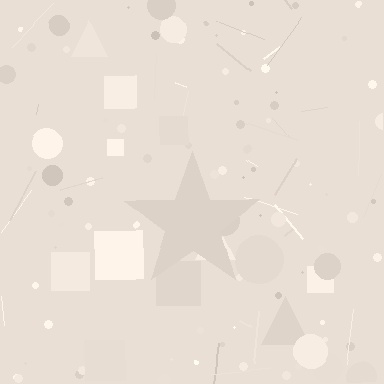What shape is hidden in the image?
A star is hidden in the image.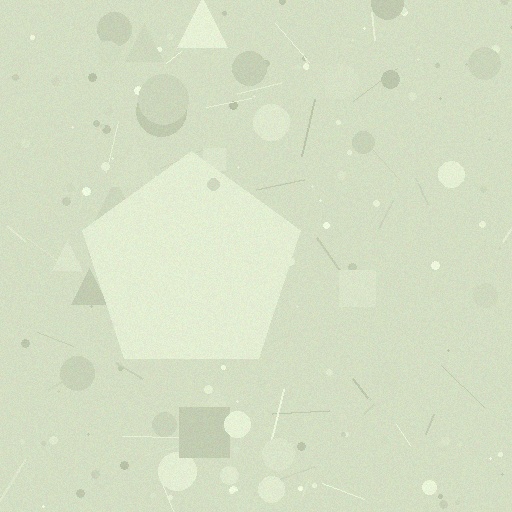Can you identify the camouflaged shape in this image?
The camouflaged shape is a pentagon.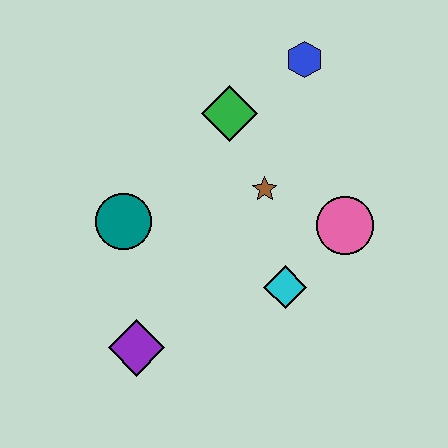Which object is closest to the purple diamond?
The teal circle is closest to the purple diamond.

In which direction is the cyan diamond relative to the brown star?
The cyan diamond is below the brown star.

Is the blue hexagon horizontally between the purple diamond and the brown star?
No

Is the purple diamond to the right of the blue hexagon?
No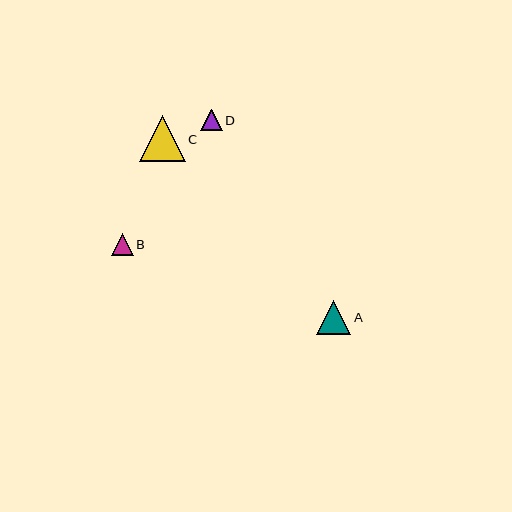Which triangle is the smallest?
Triangle B is the smallest with a size of approximately 21 pixels.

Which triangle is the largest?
Triangle C is the largest with a size of approximately 46 pixels.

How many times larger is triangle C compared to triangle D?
Triangle C is approximately 2.1 times the size of triangle D.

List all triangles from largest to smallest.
From largest to smallest: C, A, D, B.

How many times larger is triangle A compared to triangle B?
Triangle A is approximately 1.6 times the size of triangle B.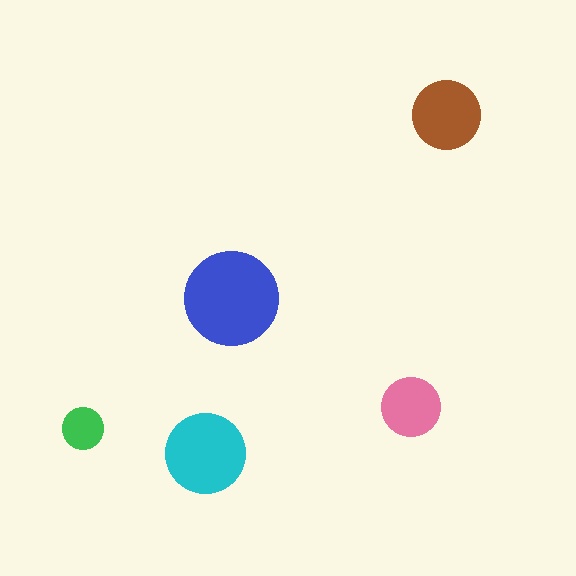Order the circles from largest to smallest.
the blue one, the cyan one, the brown one, the pink one, the green one.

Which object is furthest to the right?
The brown circle is rightmost.